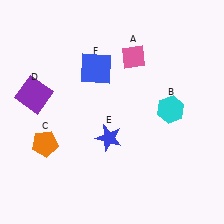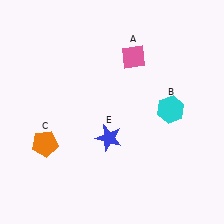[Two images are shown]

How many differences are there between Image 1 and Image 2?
There are 2 differences between the two images.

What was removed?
The purple square (D), the blue square (F) were removed in Image 2.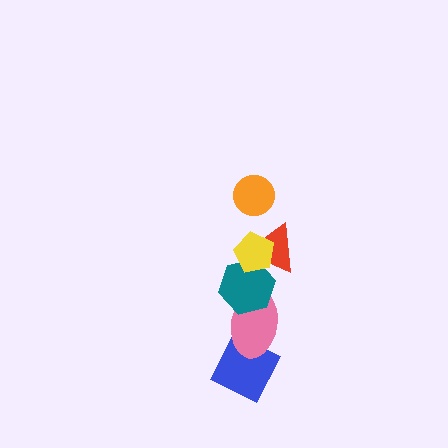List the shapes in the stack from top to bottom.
From top to bottom: the orange circle, the yellow pentagon, the red triangle, the teal hexagon, the pink ellipse, the blue diamond.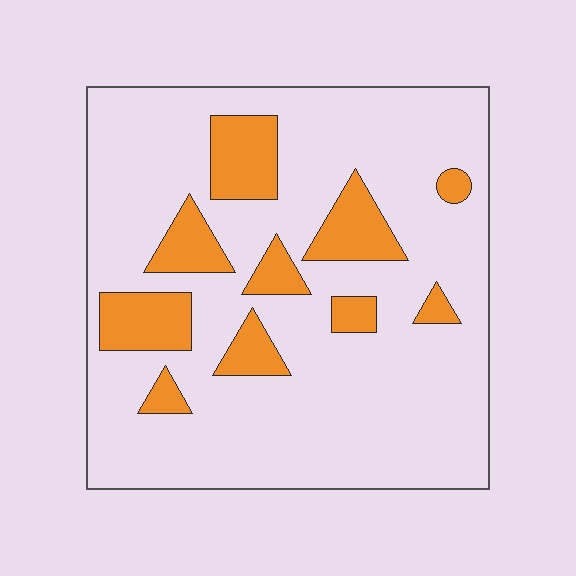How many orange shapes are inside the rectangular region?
10.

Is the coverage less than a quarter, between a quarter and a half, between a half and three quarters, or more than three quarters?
Less than a quarter.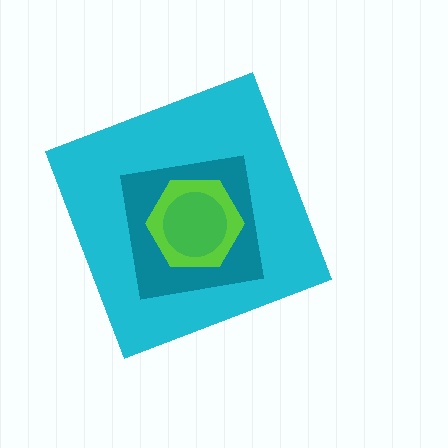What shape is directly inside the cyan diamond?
The teal square.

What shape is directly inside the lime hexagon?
The green circle.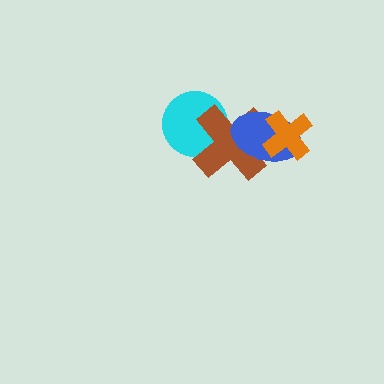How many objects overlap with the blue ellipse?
2 objects overlap with the blue ellipse.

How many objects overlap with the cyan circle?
1 object overlaps with the cyan circle.